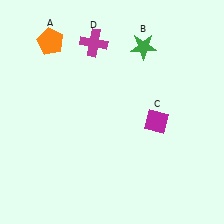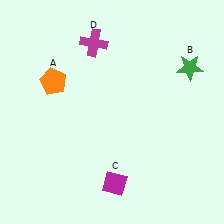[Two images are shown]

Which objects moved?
The objects that moved are: the orange pentagon (A), the green star (B), the magenta diamond (C).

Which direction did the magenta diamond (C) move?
The magenta diamond (C) moved down.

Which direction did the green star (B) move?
The green star (B) moved right.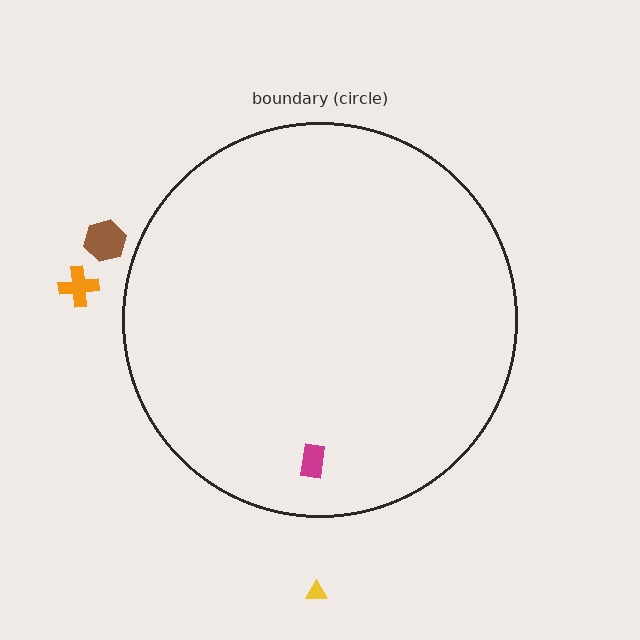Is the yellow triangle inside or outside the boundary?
Outside.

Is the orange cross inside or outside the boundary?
Outside.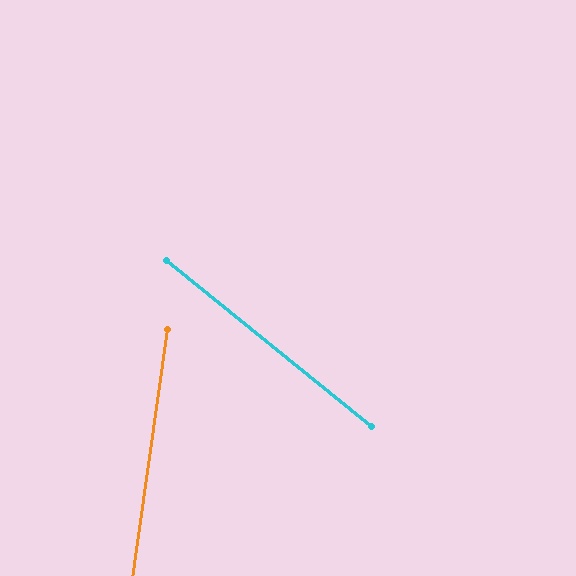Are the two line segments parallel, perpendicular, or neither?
Neither parallel nor perpendicular — they differ by about 59°.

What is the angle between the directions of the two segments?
Approximately 59 degrees.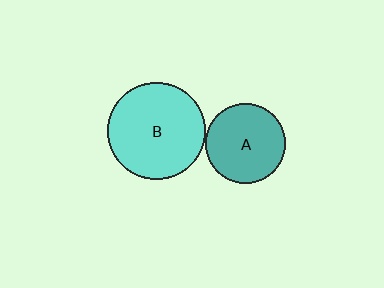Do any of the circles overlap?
No, none of the circles overlap.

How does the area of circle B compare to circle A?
Approximately 1.5 times.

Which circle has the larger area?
Circle B (cyan).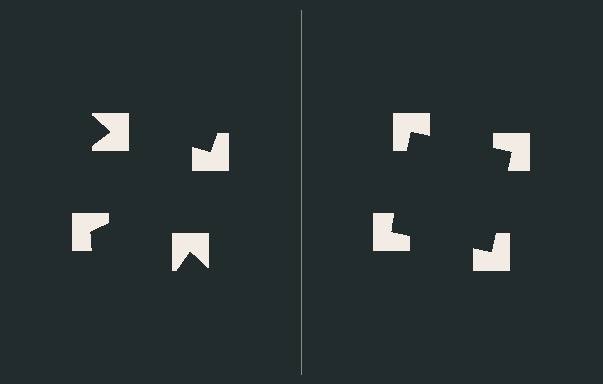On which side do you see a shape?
An illusory square appears on the right side. On the left side the wedge cuts are rotated, so no coherent shape forms.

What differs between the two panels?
The notched squares are positioned identically on both sides; only the wedge orientations differ. On the right they align to a square; on the left they are misaligned.